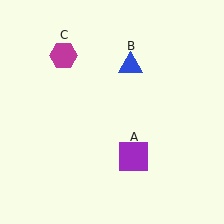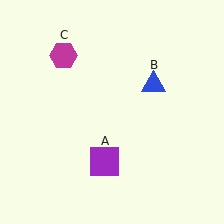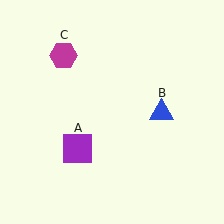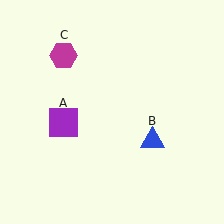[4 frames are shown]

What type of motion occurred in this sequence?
The purple square (object A), blue triangle (object B) rotated clockwise around the center of the scene.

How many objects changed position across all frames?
2 objects changed position: purple square (object A), blue triangle (object B).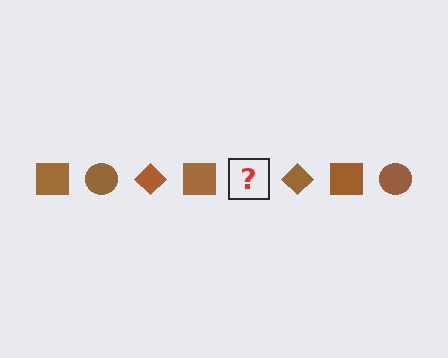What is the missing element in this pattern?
The missing element is a brown circle.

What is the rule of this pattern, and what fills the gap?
The rule is that the pattern cycles through square, circle, diamond shapes in brown. The gap should be filled with a brown circle.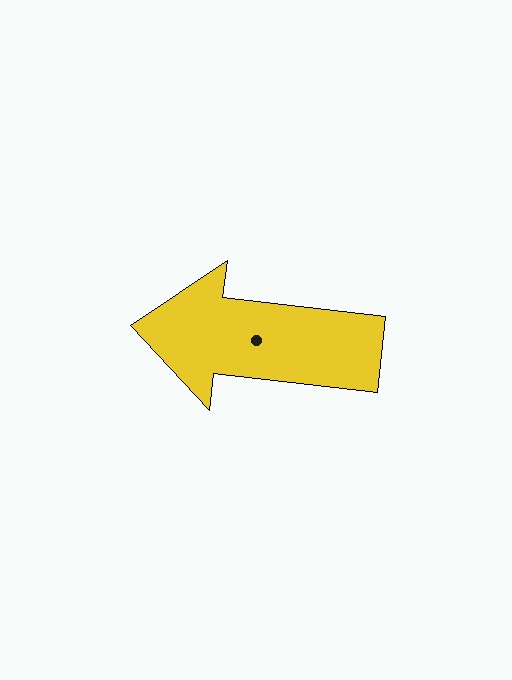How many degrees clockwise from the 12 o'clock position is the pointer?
Approximately 277 degrees.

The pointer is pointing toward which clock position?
Roughly 9 o'clock.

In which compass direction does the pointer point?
West.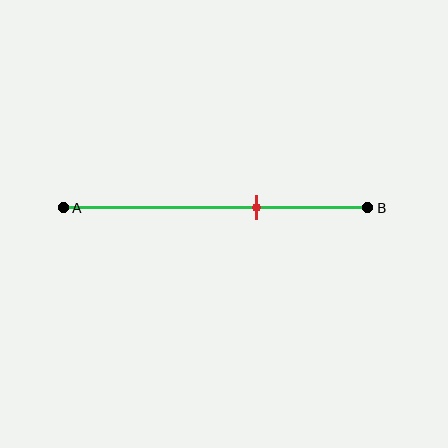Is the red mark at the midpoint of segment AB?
No, the mark is at about 65% from A, not at the 50% midpoint.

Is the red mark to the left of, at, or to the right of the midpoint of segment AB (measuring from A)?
The red mark is to the right of the midpoint of segment AB.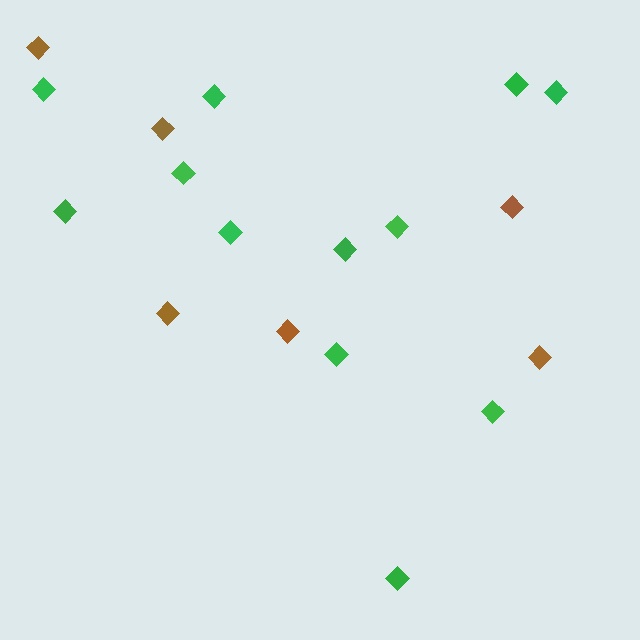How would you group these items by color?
There are 2 groups: one group of brown diamonds (6) and one group of green diamonds (12).